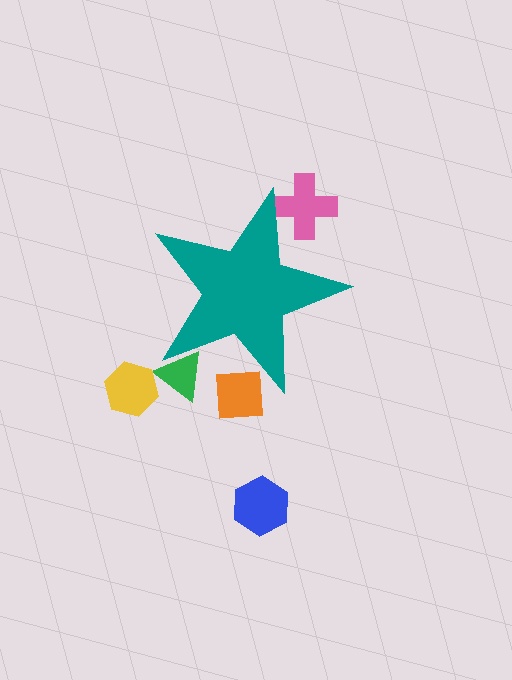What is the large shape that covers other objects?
A teal star.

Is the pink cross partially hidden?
Yes, the pink cross is partially hidden behind the teal star.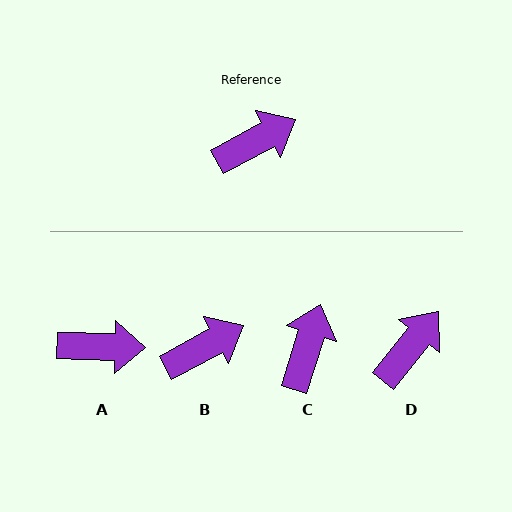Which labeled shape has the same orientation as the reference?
B.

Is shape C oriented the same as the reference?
No, it is off by about 44 degrees.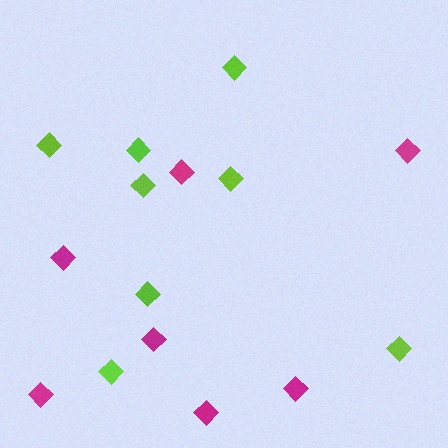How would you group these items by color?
There are 2 groups: one group of lime diamonds (8) and one group of magenta diamonds (7).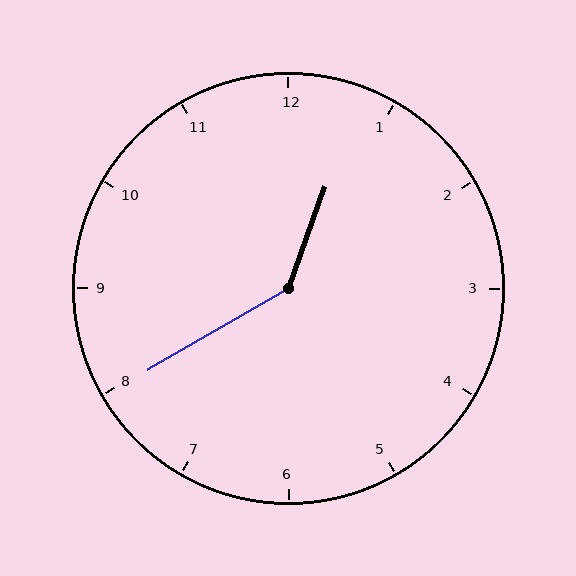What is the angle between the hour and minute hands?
Approximately 140 degrees.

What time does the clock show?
12:40.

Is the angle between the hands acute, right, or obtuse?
It is obtuse.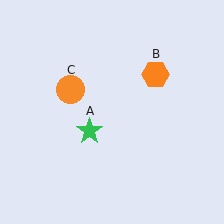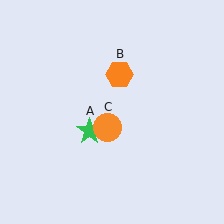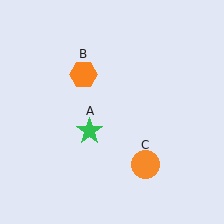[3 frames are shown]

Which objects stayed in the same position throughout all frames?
Green star (object A) remained stationary.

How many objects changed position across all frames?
2 objects changed position: orange hexagon (object B), orange circle (object C).